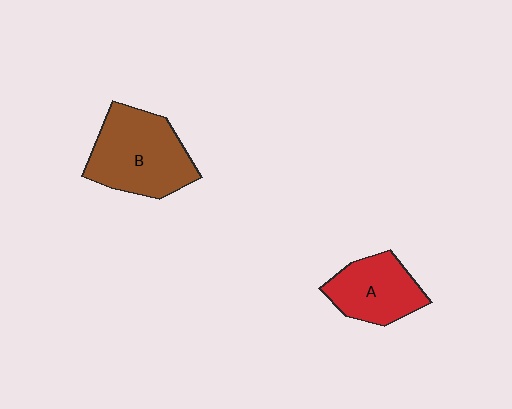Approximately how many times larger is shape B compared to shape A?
Approximately 1.4 times.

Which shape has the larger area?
Shape B (brown).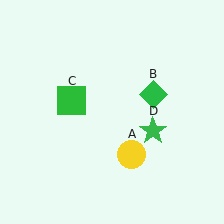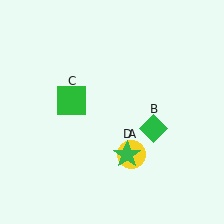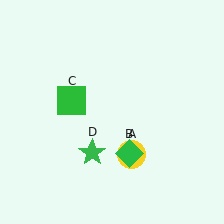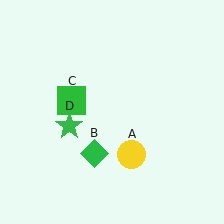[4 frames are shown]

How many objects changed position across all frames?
2 objects changed position: green diamond (object B), green star (object D).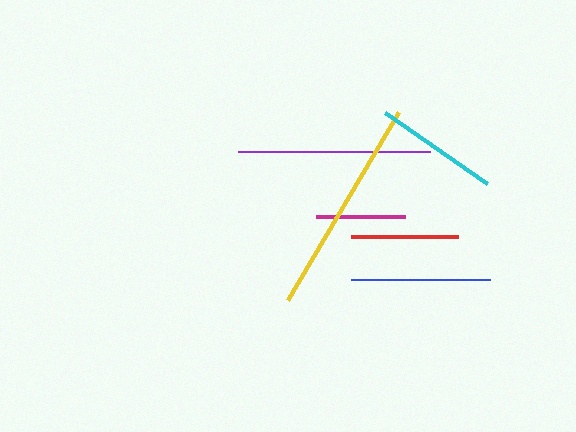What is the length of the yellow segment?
The yellow segment is approximately 219 pixels long.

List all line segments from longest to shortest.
From longest to shortest: yellow, purple, blue, cyan, red, magenta.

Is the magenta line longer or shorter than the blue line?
The blue line is longer than the magenta line.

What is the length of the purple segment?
The purple segment is approximately 192 pixels long.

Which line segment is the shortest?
The magenta line is the shortest at approximately 89 pixels.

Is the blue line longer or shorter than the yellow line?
The yellow line is longer than the blue line.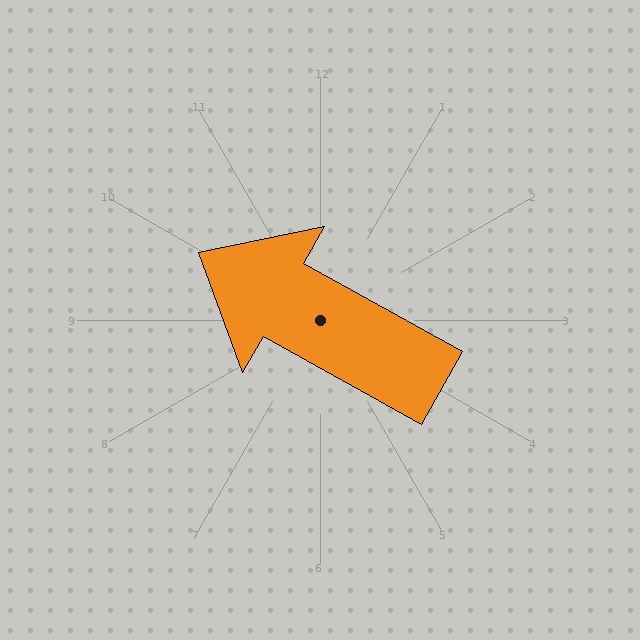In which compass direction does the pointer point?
Northwest.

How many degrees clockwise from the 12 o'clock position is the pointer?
Approximately 299 degrees.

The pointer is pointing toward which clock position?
Roughly 10 o'clock.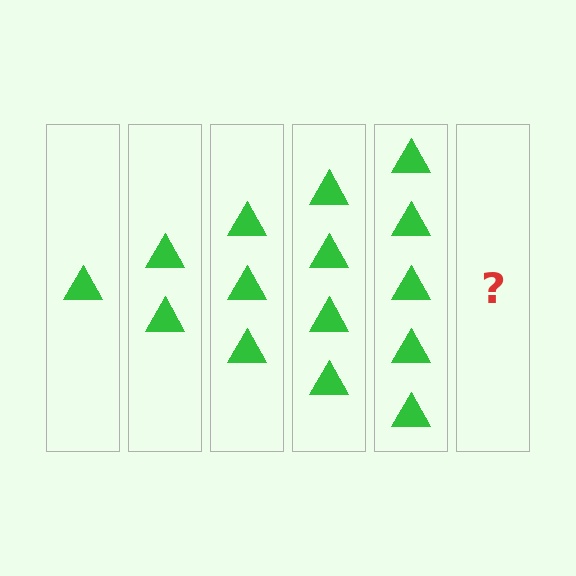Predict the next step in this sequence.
The next step is 6 triangles.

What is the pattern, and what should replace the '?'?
The pattern is that each step adds one more triangle. The '?' should be 6 triangles.